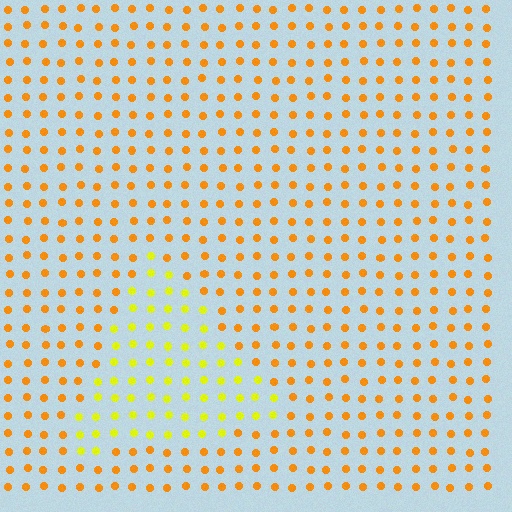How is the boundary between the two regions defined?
The boundary is defined purely by a slight shift in hue (about 33 degrees). Spacing, size, and orientation are identical on both sides.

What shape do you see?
I see a triangle.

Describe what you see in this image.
The image is filled with small orange elements in a uniform arrangement. A triangle-shaped region is visible where the elements are tinted to a slightly different hue, forming a subtle color boundary.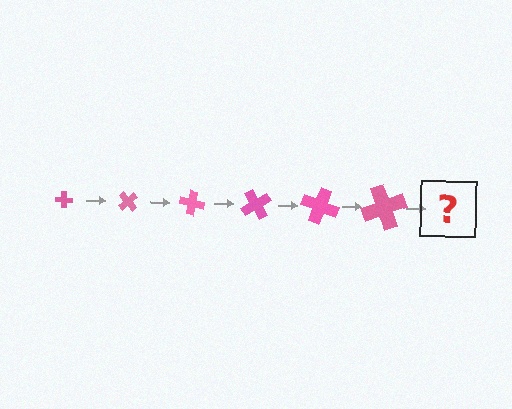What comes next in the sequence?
The next element should be a cross, larger than the previous one and rotated 300 degrees from the start.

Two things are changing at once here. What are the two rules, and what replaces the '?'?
The two rules are that the cross grows larger each step and it rotates 50 degrees each step. The '?' should be a cross, larger than the previous one and rotated 300 degrees from the start.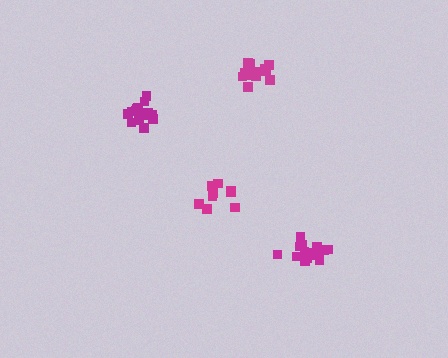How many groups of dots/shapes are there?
There are 4 groups.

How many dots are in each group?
Group 1: 10 dots, Group 2: 15 dots, Group 3: 13 dots, Group 4: 16 dots (54 total).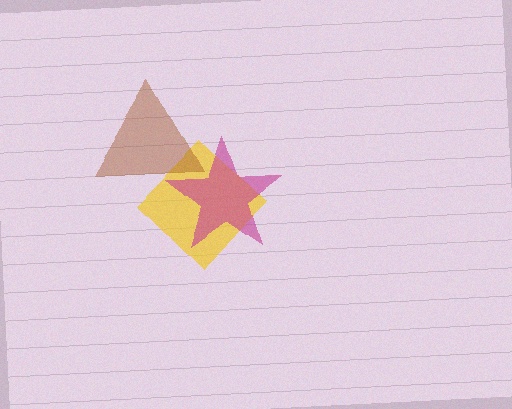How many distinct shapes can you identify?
There are 3 distinct shapes: a yellow diamond, a brown triangle, a magenta star.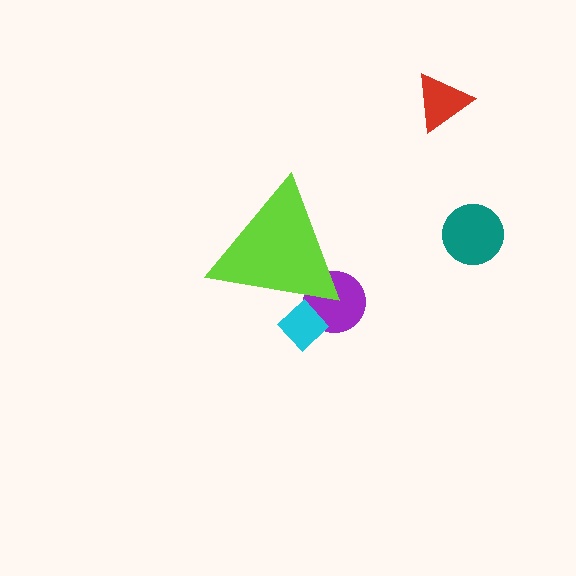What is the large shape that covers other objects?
A lime triangle.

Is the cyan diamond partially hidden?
Yes, the cyan diamond is partially hidden behind the lime triangle.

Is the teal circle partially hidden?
No, the teal circle is fully visible.